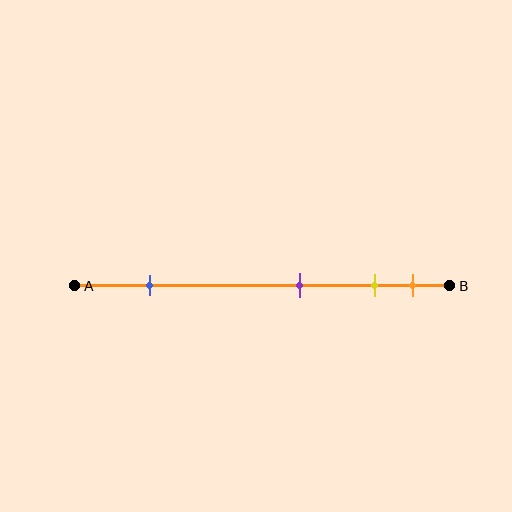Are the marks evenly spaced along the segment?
No, the marks are not evenly spaced.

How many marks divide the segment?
There are 4 marks dividing the segment.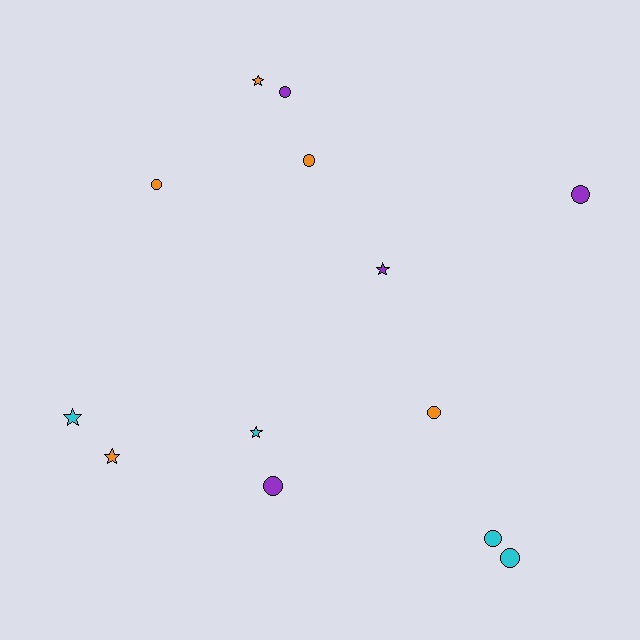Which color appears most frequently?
Orange, with 5 objects.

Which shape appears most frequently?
Circle, with 8 objects.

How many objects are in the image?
There are 13 objects.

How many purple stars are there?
There is 1 purple star.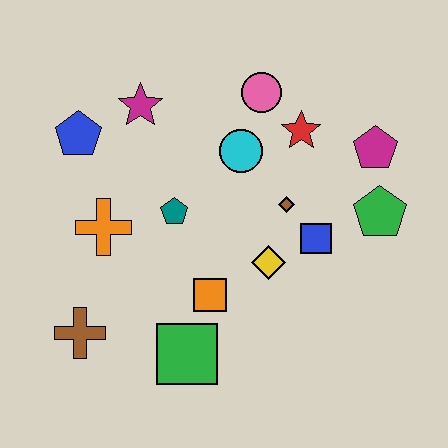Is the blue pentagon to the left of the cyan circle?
Yes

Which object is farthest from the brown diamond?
The brown cross is farthest from the brown diamond.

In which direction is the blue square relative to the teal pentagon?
The blue square is to the right of the teal pentagon.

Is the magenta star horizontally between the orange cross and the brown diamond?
Yes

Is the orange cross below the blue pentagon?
Yes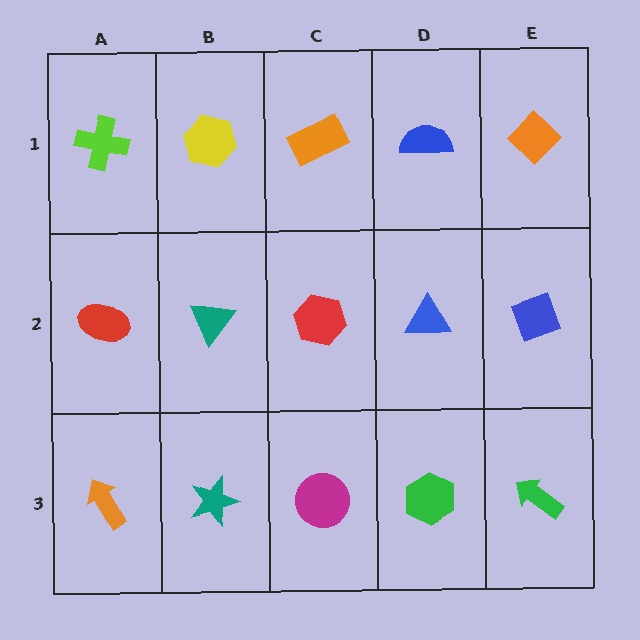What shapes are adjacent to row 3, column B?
A teal triangle (row 2, column B), an orange arrow (row 3, column A), a magenta circle (row 3, column C).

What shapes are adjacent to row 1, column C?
A red hexagon (row 2, column C), a yellow hexagon (row 1, column B), a blue semicircle (row 1, column D).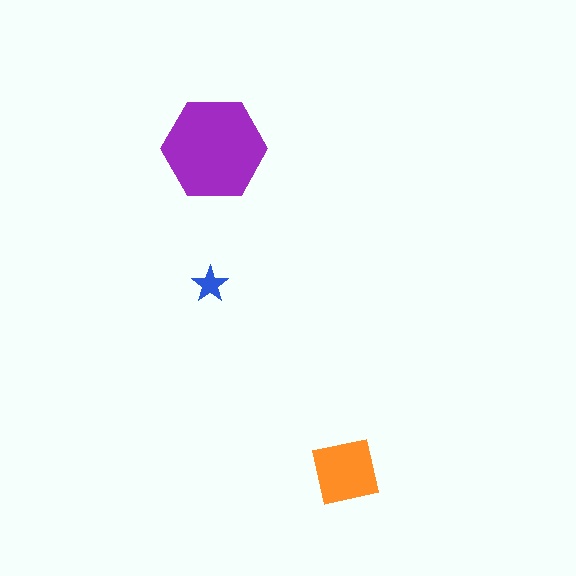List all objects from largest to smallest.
The purple hexagon, the orange square, the blue star.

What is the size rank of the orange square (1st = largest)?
2nd.